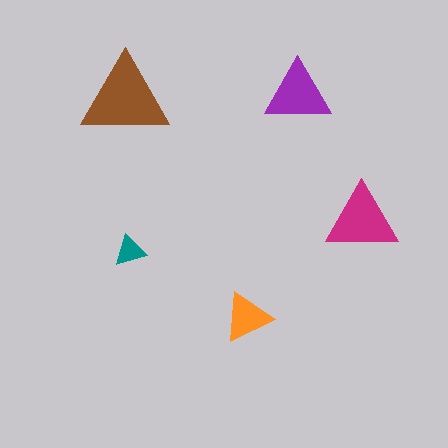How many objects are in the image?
There are 5 objects in the image.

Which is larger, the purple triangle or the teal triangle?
The purple one.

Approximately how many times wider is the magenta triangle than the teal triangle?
About 2.5 times wider.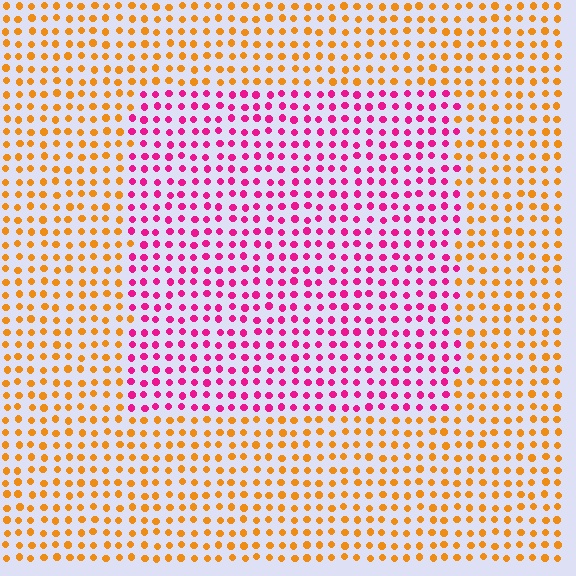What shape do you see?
I see a rectangle.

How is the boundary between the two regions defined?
The boundary is defined purely by a slight shift in hue (about 68 degrees). Spacing, size, and orientation are identical on both sides.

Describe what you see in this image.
The image is filled with small orange elements in a uniform arrangement. A rectangle-shaped region is visible where the elements are tinted to a slightly different hue, forming a subtle color boundary.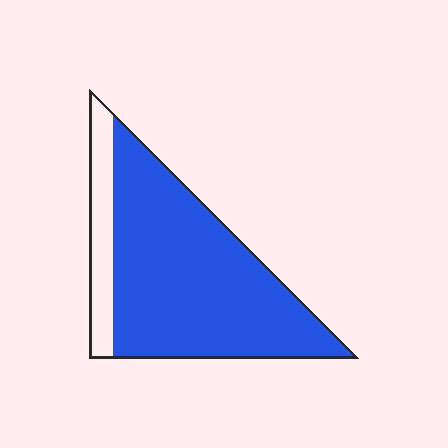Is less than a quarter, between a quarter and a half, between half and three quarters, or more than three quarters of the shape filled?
More than three quarters.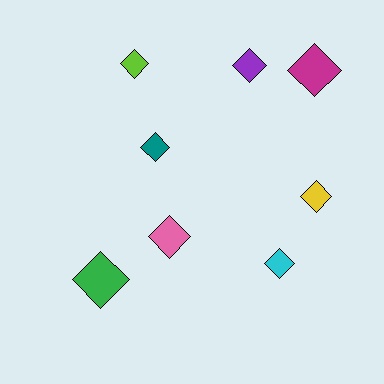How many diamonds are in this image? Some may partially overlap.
There are 8 diamonds.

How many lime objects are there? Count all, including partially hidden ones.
There is 1 lime object.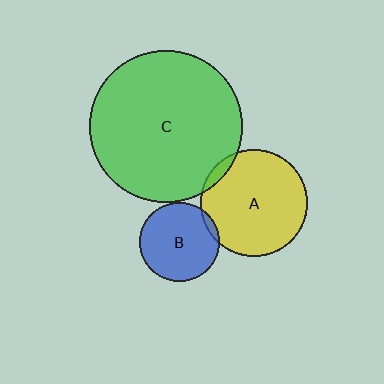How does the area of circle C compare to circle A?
Approximately 2.0 times.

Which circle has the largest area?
Circle C (green).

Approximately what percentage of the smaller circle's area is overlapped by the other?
Approximately 5%.